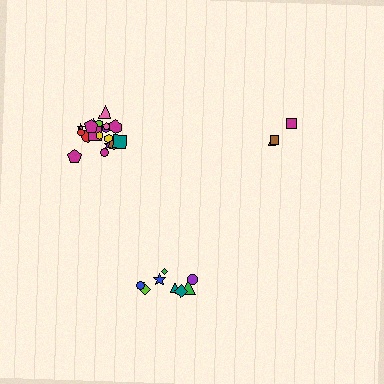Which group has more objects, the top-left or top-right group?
The top-left group.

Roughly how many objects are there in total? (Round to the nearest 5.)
Roughly 30 objects in total.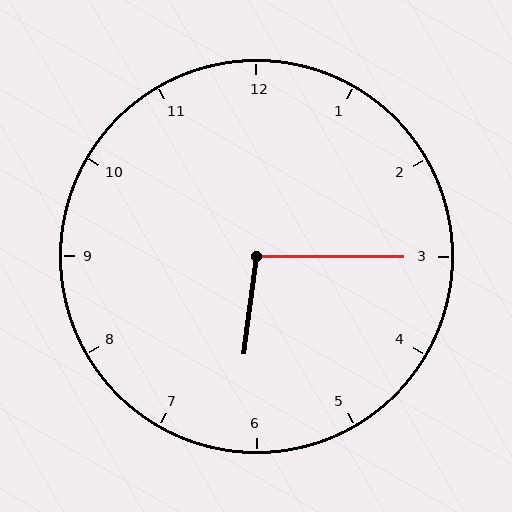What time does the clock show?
6:15.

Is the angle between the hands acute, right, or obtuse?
It is obtuse.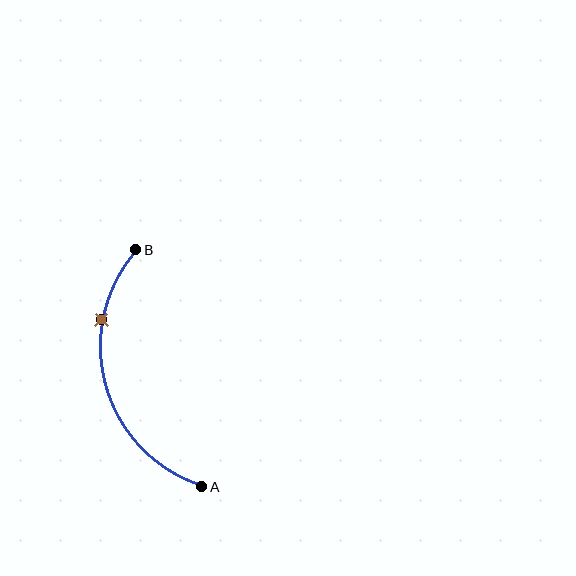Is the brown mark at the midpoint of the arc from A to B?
No. The brown mark lies on the arc but is closer to endpoint B. The arc midpoint would be at the point on the curve equidistant along the arc from both A and B.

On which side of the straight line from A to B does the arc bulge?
The arc bulges to the left of the straight line connecting A and B.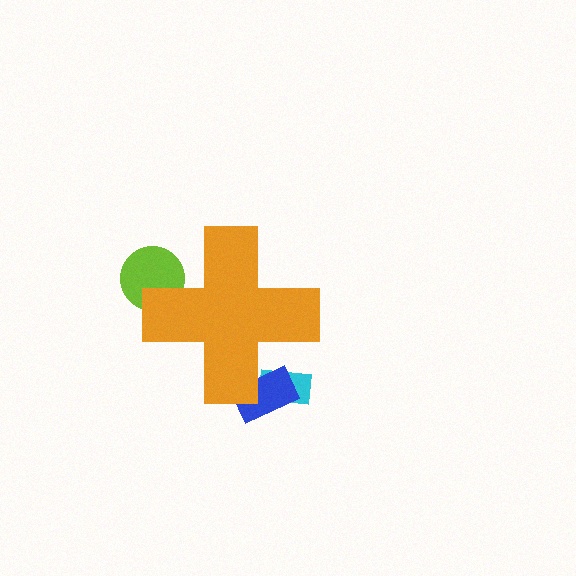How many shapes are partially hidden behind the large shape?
3 shapes are partially hidden.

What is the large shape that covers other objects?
An orange cross.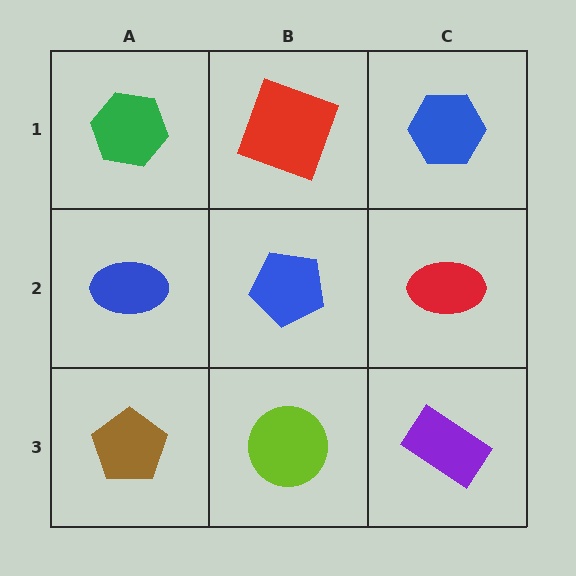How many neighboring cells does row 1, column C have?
2.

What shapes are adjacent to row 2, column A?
A green hexagon (row 1, column A), a brown pentagon (row 3, column A), a blue pentagon (row 2, column B).